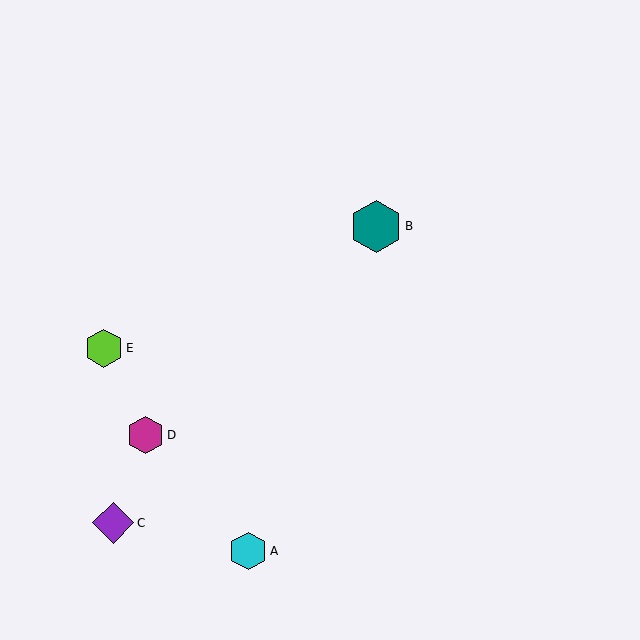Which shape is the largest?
The teal hexagon (labeled B) is the largest.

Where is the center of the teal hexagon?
The center of the teal hexagon is at (376, 226).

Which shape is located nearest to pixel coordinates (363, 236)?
The teal hexagon (labeled B) at (376, 226) is nearest to that location.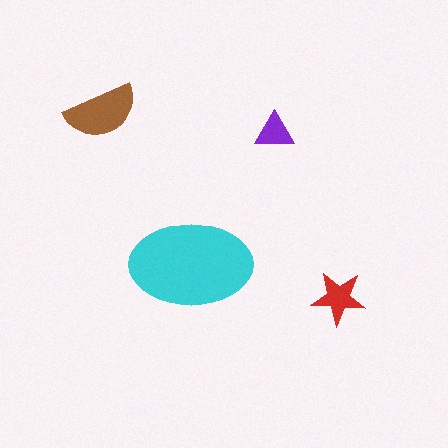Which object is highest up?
The brown semicircle is topmost.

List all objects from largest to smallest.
The cyan ellipse, the brown semicircle, the red star, the purple triangle.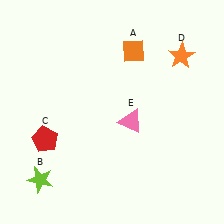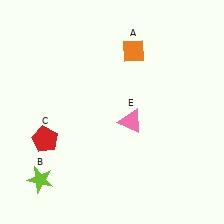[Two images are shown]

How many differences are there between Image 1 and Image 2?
There is 1 difference between the two images.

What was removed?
The orange star (D) was removed in Image 2.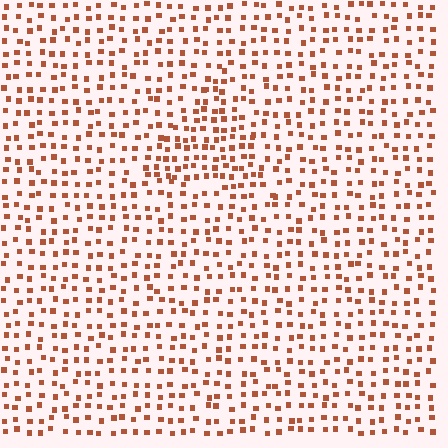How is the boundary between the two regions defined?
The boundary is defined by a change in element density (approximately 1.5x ratio). All elements are the same color, size, and shape.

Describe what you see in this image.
The image contains small brown elements arranged at two different densities. A triangle-shaped region is visible where the elements are more densely packed than the surrounding area.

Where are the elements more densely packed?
The elements are more densely packed inside the triangle boundary.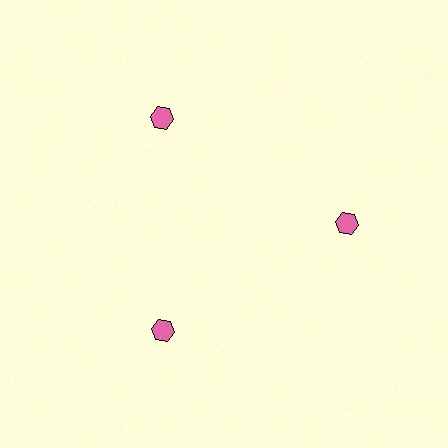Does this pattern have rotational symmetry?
Yes, this pattern has 3-fold rotational symmetry. It looks the same after rotating 120 degrees around the center.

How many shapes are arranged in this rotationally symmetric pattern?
There are 3 shapes, arranged in 3 groups of 1.